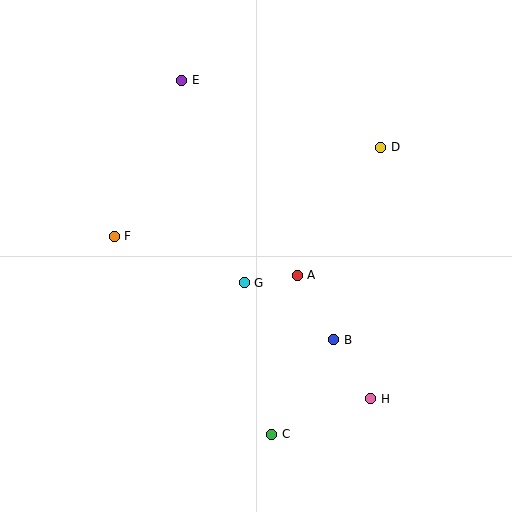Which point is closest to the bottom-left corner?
Point C is closest to the bottom-left corner.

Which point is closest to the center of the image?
Point G at (244, 283) is closest to the center.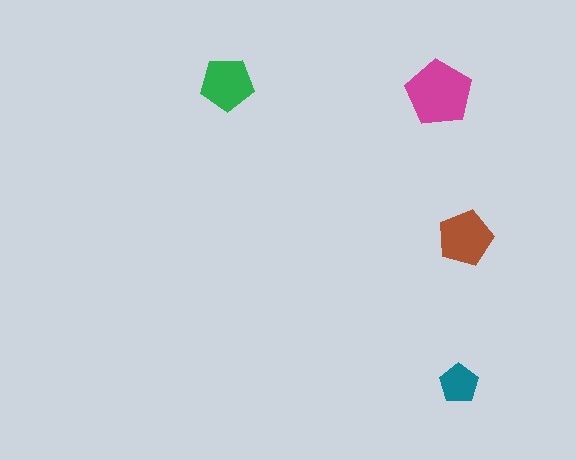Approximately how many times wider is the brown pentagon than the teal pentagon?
About 1.5 times wider.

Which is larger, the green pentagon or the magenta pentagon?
The magenta one.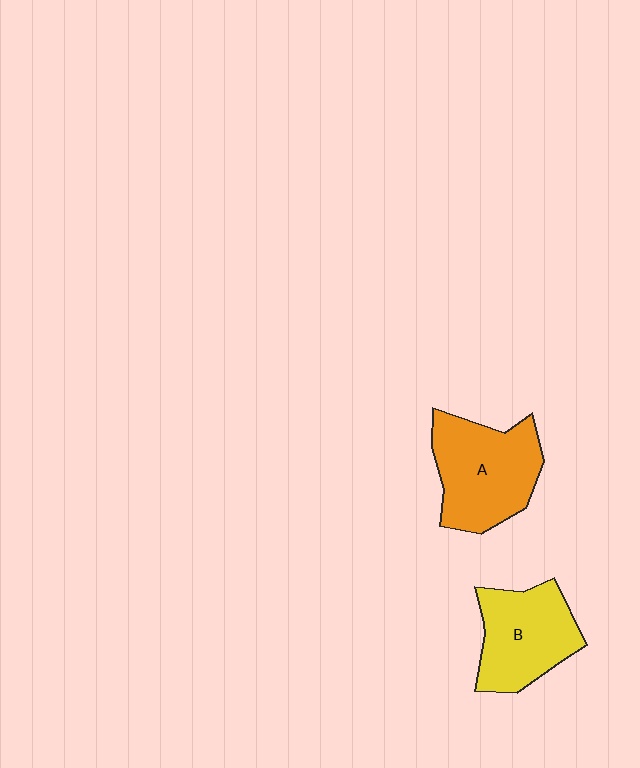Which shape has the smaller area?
Shape B (yellow).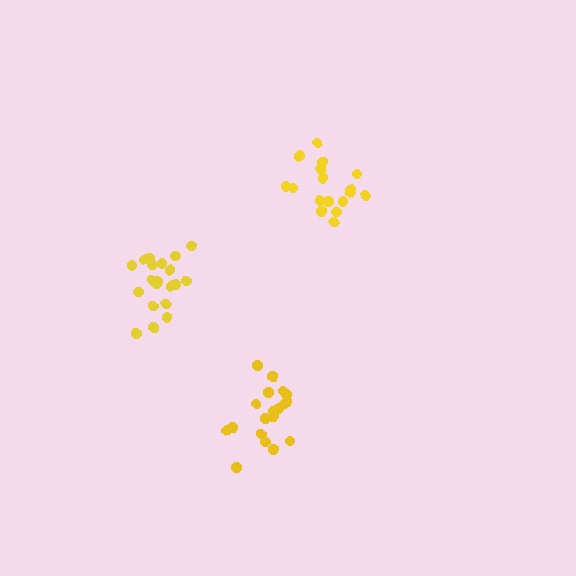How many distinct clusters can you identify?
There are 3 distinct clusters.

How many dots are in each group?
Group 1: 19 dots, Group 2: 17 dots, Group 3: 21 dots (57 total).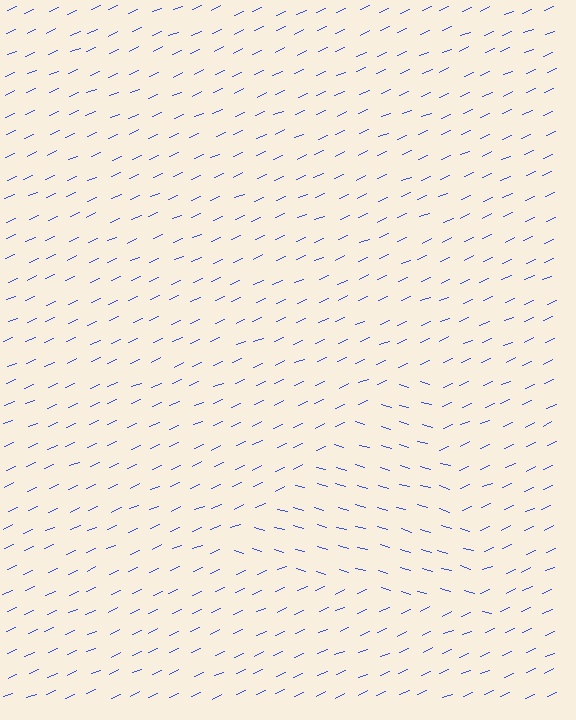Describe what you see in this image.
The image is filled with small blue line segments. A triangle region in the image has lines oriented differently from the surrounding lines, creating a visible texture boundary.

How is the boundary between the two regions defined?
The boundary is defined purely by a change in line orientation (approximately 40 degrees difference). All lines are the same color and thickness.